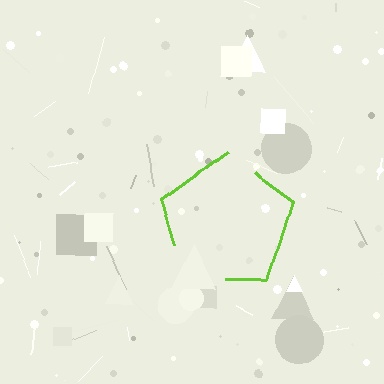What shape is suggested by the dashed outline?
The dashed outline suggests a pentagon.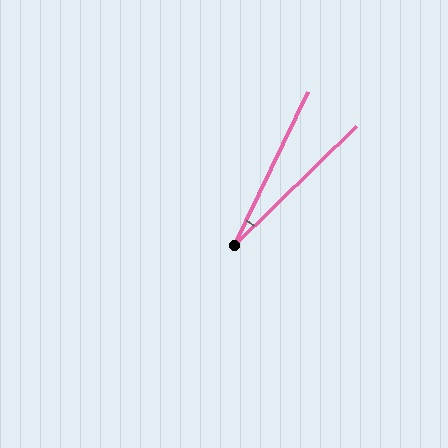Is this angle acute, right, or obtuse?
It is acute.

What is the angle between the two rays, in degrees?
Approximately 20 degrees.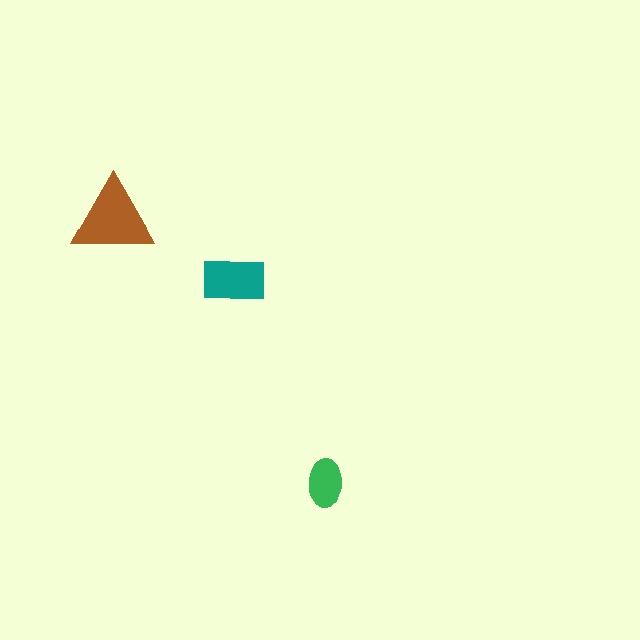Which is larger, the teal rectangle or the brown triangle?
The brown triangle.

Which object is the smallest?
The green ellipse.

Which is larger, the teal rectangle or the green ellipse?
The teal rectangle.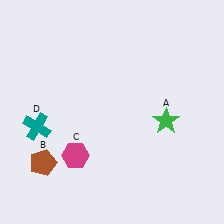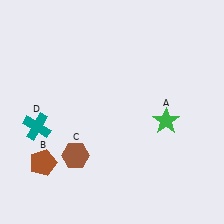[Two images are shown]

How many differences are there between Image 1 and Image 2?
There is 1 difference between the two images.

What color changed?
The hexagon (C) changed from magenta in Image 1 to brown in Image 2.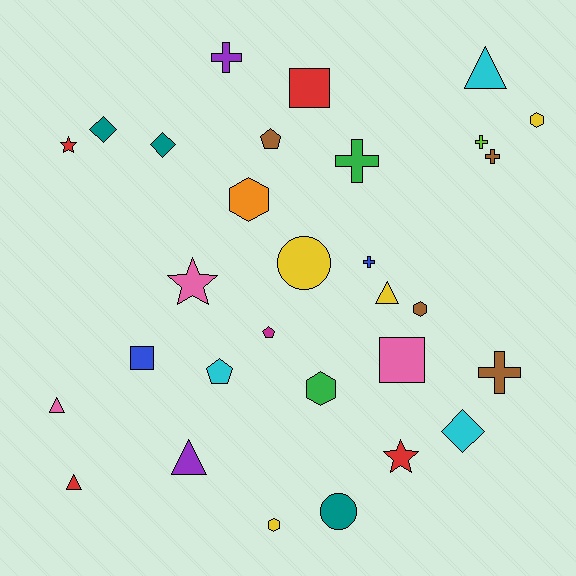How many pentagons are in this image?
There are 3 pentagons.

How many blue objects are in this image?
There are 2 blue objects.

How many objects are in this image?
There are 30 objects.